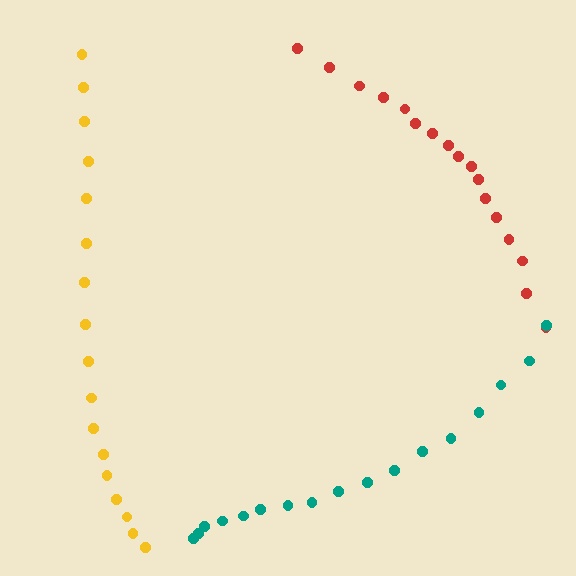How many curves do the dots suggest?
There are 3 distinct paths.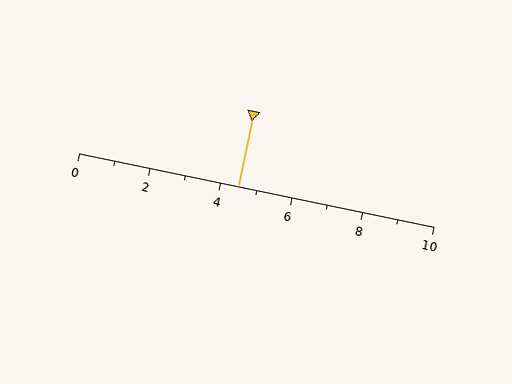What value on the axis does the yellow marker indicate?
The marker indicates approximately 4.5.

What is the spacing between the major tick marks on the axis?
The major ticks are spaced 2 apart.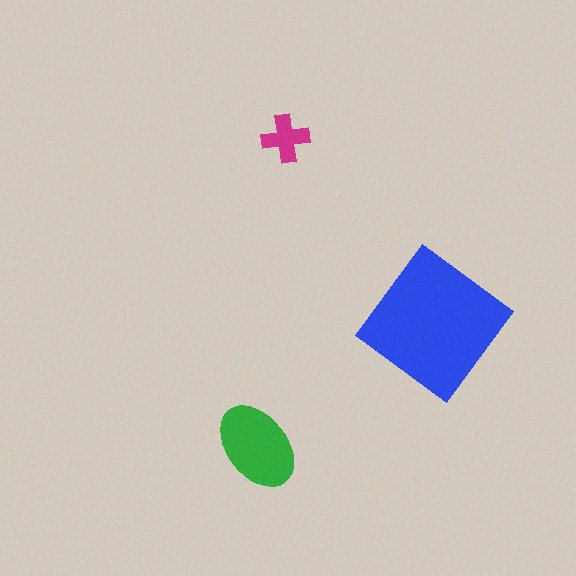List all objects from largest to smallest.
The blue diamond, the green ellipse, the magenta cross.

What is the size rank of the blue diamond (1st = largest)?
1st.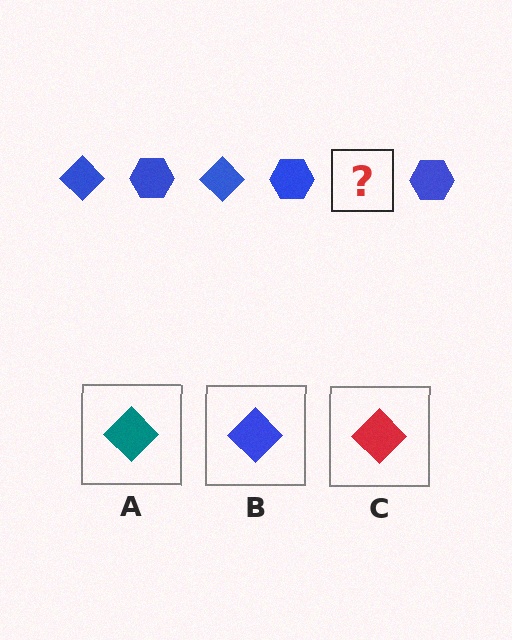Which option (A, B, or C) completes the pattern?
B.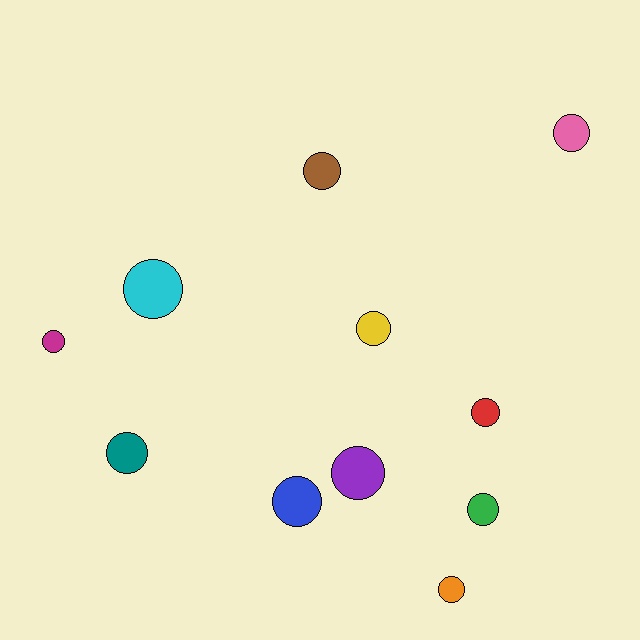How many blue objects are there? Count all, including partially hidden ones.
There is 1 blue object.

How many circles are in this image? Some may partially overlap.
There are 11 circles.